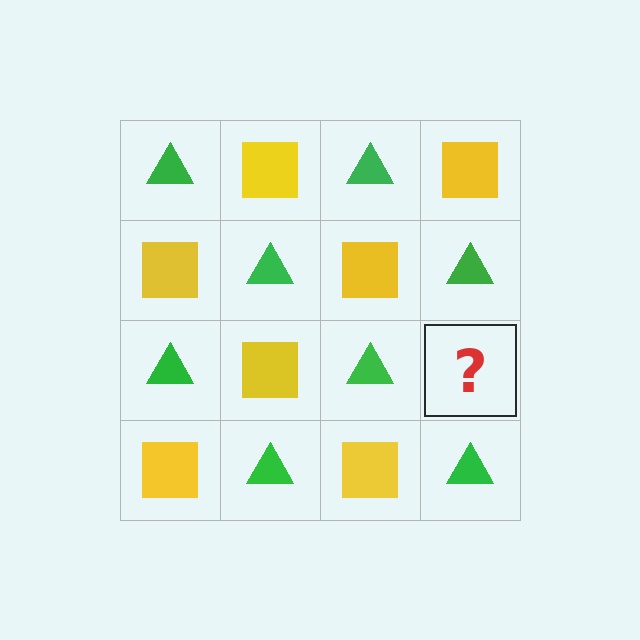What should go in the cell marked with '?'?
The missing cell should contain a yellow square.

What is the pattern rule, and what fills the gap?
The rule is that it alternates green triangle and yellow square in a checkerboard pattern. The gap should be filled with a yellow square.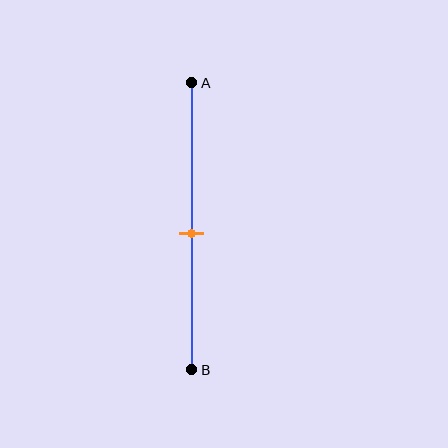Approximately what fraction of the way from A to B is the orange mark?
The orange mark is approximately 50% of the way from A to B.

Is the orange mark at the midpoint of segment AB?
Yes, the mark is approximately at the midpoint.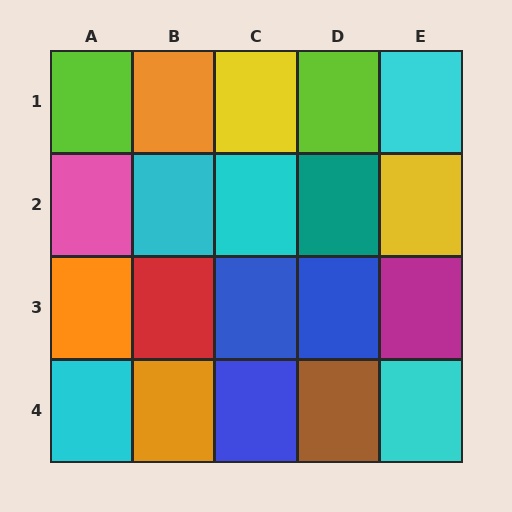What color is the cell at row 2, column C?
Cyan.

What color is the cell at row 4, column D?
Brown.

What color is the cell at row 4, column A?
Cyan.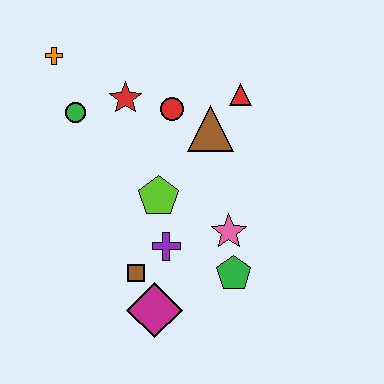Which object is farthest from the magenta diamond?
The orange cross is farthest from the magenta diamond.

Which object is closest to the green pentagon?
The pink star is closest to the green pentagon.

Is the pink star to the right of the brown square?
Yes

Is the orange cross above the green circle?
Yes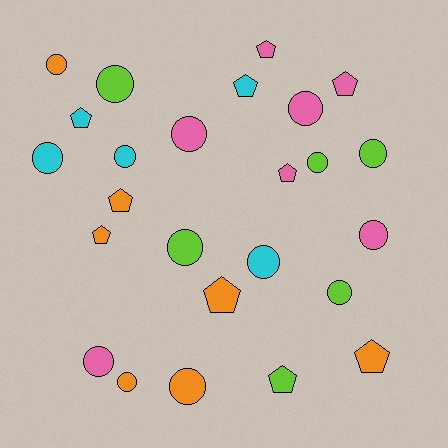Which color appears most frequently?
Pink, with 7 objects.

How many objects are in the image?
There are 25 objects.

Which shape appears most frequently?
Circle, with 15 objects.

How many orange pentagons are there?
There are 4 orange pentagons.